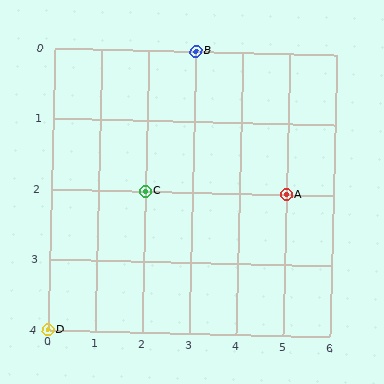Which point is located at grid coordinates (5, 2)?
Point A is at (5, 2).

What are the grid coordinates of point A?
Point A is at grid coordinates (5, 2).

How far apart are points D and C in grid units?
Points D and C are 2 columns and 2 rows apart (about 2.8 grid units diagonally).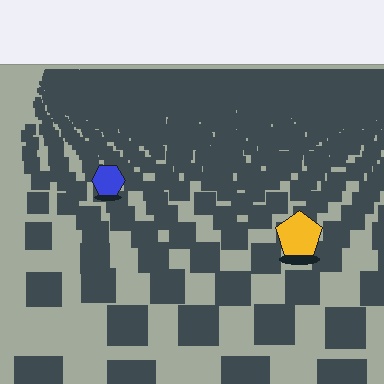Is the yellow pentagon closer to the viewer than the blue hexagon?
Yes. The yellow pentagon is closer — you can tell from the texture gradient: the ground texture is coarser near it.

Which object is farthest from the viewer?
The blue hexagon is farthest from the viewer. It appears smaller and the ground texture around it is denser.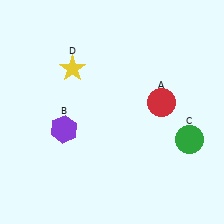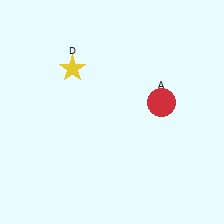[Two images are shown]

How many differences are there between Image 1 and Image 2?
There are 2 differences between the two images.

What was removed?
The green circle (C), the purple hexagon (B) were removed in Image 2.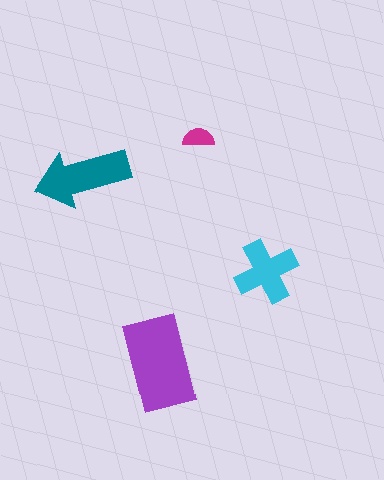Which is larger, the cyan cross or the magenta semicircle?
The cyan cross.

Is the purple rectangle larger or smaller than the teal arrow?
Larger.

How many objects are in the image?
There are 4 objects in the image.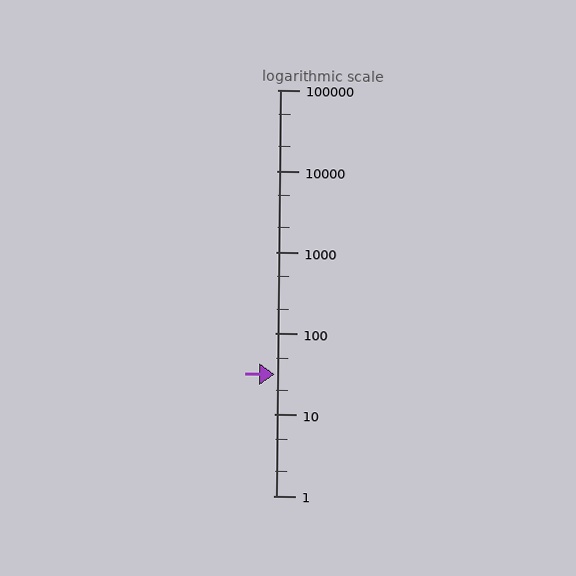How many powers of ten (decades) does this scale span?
The scale spans 5 decades, from 1 to 100000.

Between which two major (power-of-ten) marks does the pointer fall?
The pointer is between 10 and 100.